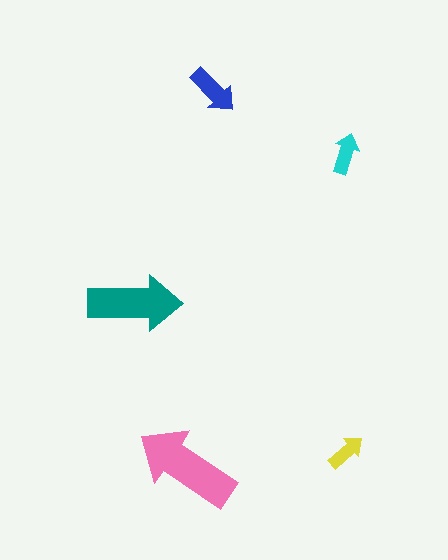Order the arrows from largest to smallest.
the pink one, the teal one, the blue one, the cyan one, the yellow one.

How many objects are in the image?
There are 5 objects in the image.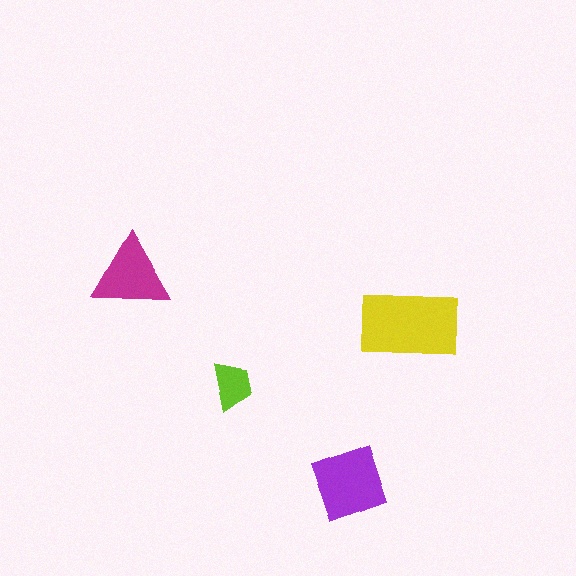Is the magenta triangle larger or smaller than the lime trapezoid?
Larger.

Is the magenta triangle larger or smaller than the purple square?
Smaller.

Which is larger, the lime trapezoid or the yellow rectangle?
The yellow rectangle.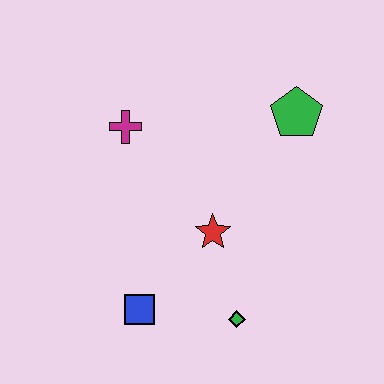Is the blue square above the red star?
No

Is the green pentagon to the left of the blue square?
No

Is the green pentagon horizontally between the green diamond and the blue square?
No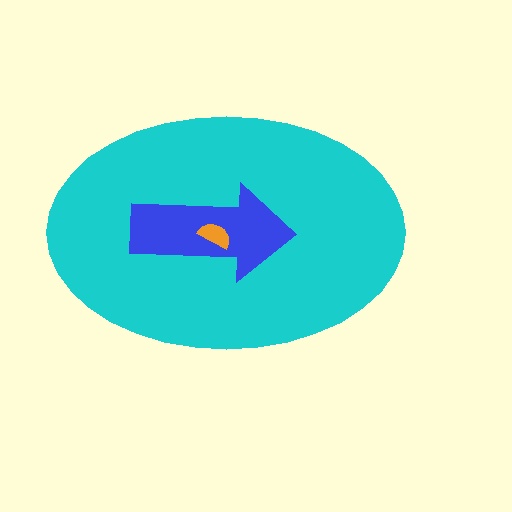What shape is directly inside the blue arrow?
The orange semicircle.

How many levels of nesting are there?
3.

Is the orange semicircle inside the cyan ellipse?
Yes.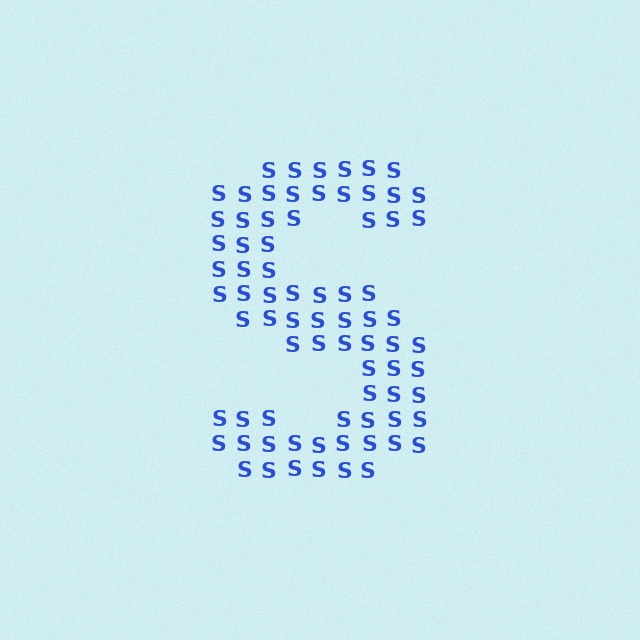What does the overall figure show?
The overall figure shows the letter S.